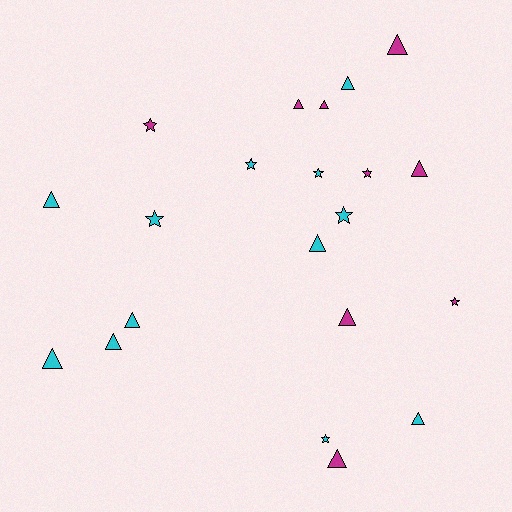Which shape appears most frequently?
Triangle, with 13 objects.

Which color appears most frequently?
Cyan, with 12 objects.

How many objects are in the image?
There are 21 objects.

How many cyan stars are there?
There are 5 cyan stars.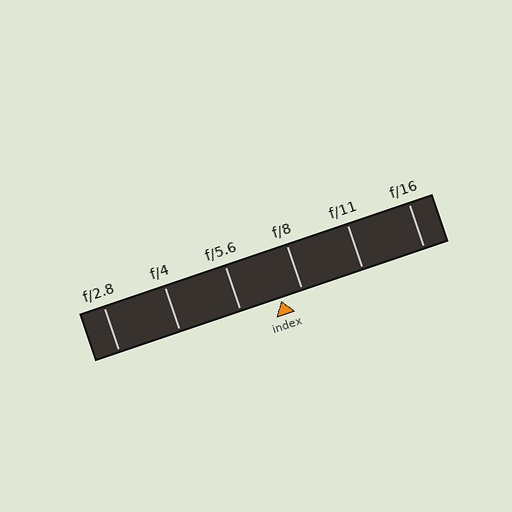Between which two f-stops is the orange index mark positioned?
The index mark is between f/5.6 and f/8.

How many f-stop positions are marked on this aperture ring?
There are 6 f-stop positions marked.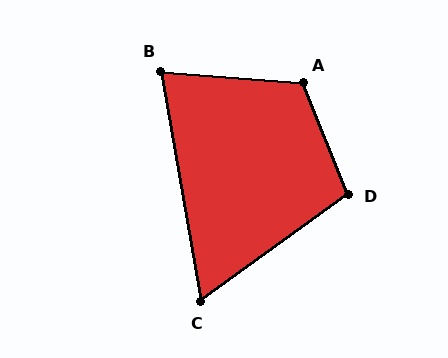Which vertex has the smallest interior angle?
C, at approximately 64 degrees.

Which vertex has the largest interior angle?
A, at approximately 116 degrees.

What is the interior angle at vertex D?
Approximately 104 degrees (obtuse).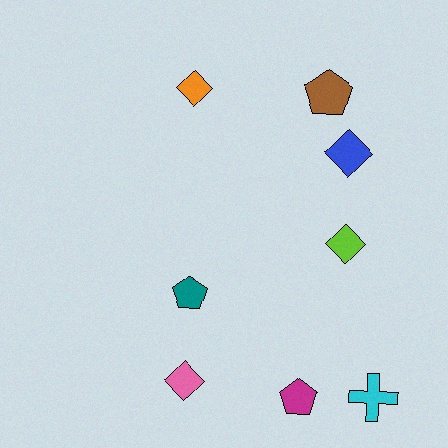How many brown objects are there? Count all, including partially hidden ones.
There is 1 brown object.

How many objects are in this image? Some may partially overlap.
There are 8 objects.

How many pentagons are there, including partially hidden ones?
There are 3 pentagons.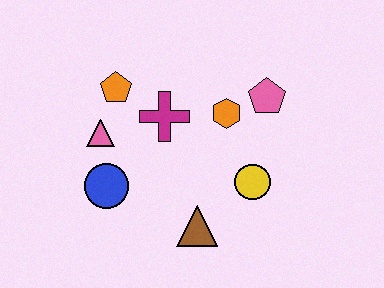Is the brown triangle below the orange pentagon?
Yes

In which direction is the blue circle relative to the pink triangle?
The blue circle is below the pink triangle.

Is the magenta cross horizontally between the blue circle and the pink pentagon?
Yes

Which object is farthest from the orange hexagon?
The blue circle is farthest from the orange hexagon.